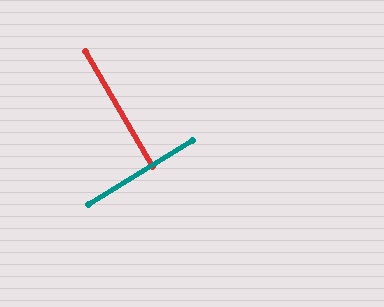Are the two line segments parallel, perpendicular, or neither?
Perpendicular — they meet at approximately 89°.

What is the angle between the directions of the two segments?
Approximately 89 degrees.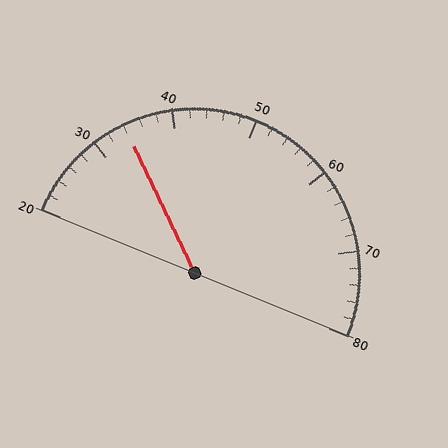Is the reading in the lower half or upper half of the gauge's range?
The reading is in the lower half of the range (20 to 80).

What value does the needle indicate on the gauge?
The needle indicates approximately 34.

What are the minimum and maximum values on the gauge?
The gauge ranges from 20 to 80.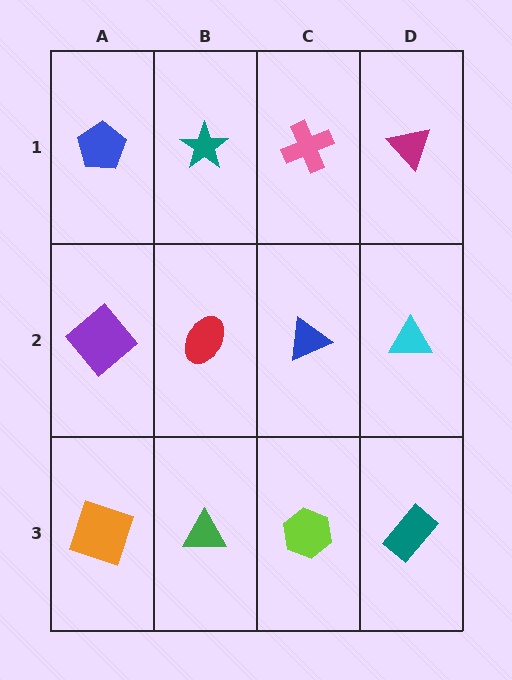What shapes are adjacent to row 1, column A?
A purple diamond (row 2, column A), a teal star (row 1, column B).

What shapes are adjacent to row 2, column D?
A magenta triangle (row 1, column D), a teal rectangle (row 3, column D), a blue triangle (row 2, column C).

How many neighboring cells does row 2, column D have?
3.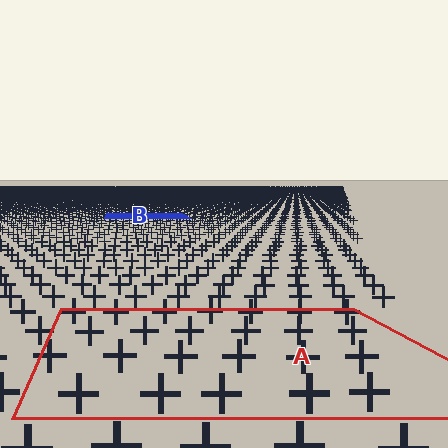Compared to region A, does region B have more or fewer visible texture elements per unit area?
Region B has more texture elements per unit area — they are packed more densely because it is farther away.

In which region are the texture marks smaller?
The texture marks are smaller in region B, because it is farther away.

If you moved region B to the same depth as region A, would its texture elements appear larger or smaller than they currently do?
They would appear larger. At a closer depth, the same texture elements are projected at a bigger on-screen size.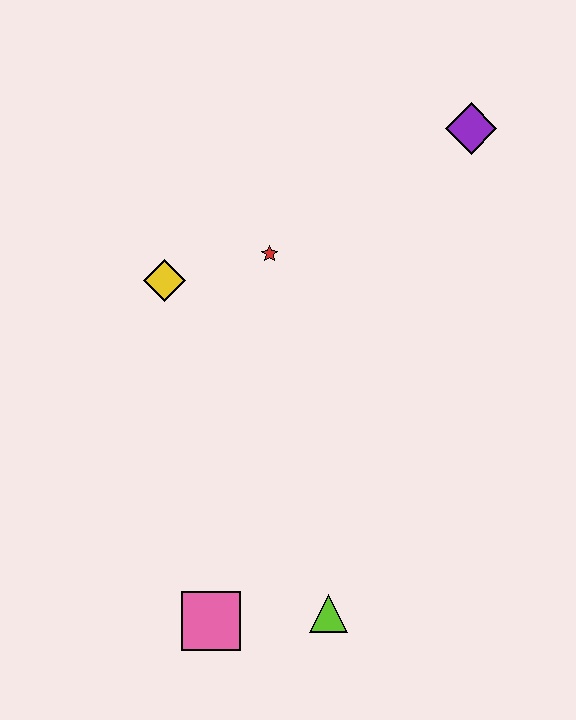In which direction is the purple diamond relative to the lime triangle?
The purple diamond is above the lime triangle.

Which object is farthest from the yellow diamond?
The lime triangle is farthest from the yellow diamond.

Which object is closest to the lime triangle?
The pink square is closest to the lime triangle.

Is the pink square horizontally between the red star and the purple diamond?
No